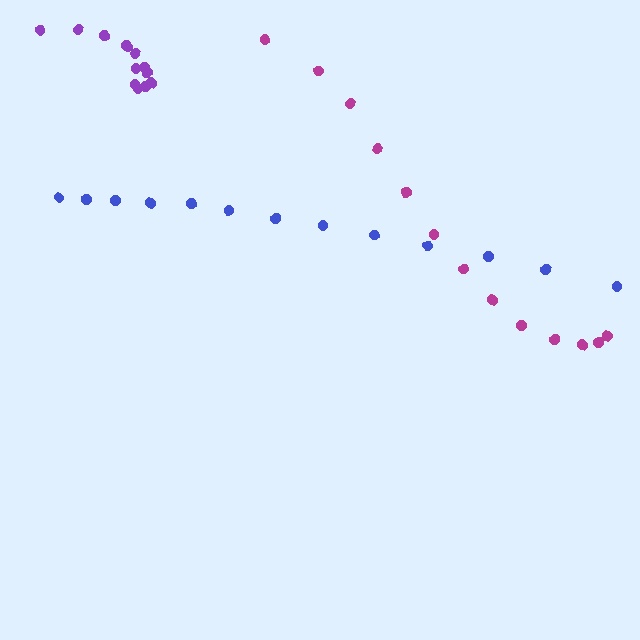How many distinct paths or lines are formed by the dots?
There are 3 distinct paths.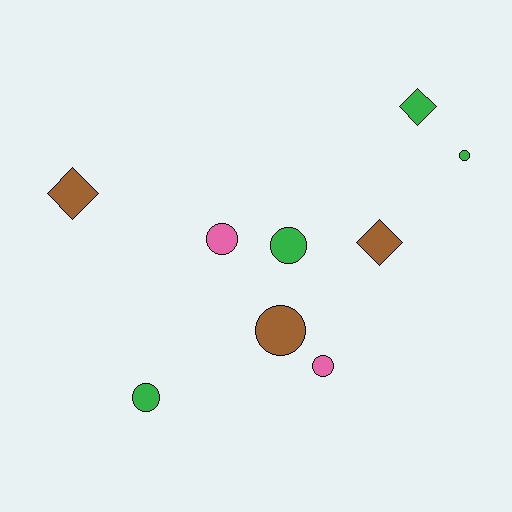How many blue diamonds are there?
There are no blue diamonds.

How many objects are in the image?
There are 9 objects.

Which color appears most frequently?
Green, with 4 objects.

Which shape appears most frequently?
Circle, with 6 objects.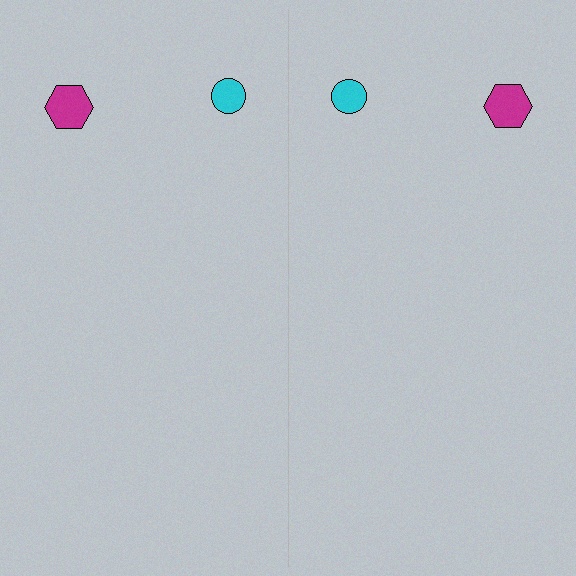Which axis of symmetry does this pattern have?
The pattern has a vertical axis of symmetry running through the center of the image.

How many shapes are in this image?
There are 4 shapes in this image.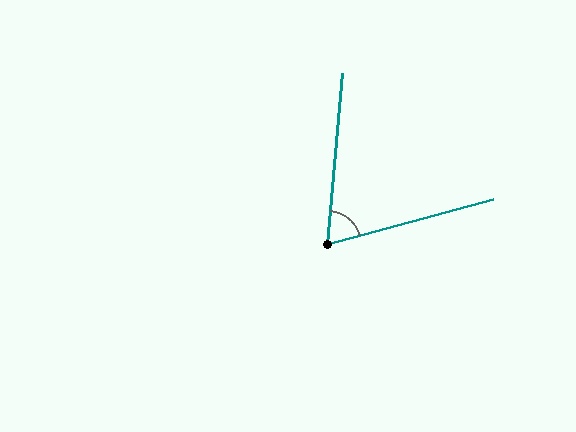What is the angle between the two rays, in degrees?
Approximately 70 degrees.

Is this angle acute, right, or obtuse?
It is acute.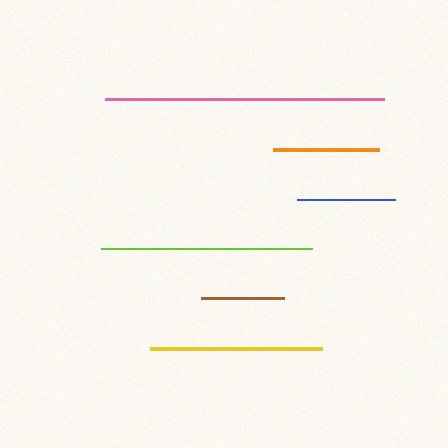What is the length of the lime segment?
The lime segment is approximately 211 pixels long.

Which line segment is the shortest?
The brown line is the shortest at approximately 83 pixels.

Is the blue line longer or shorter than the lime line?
The lime line is longer than the blue line.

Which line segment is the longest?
The pink line is the longest at approximately 279 pixels.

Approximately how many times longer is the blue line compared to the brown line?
The blue line is approximately 1.2 times the length of the brown line.